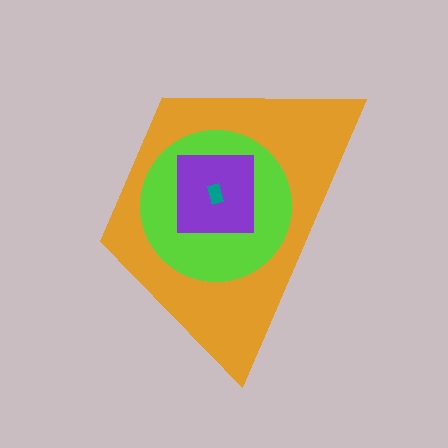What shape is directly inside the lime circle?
The purple square.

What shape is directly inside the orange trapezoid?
The lime circle.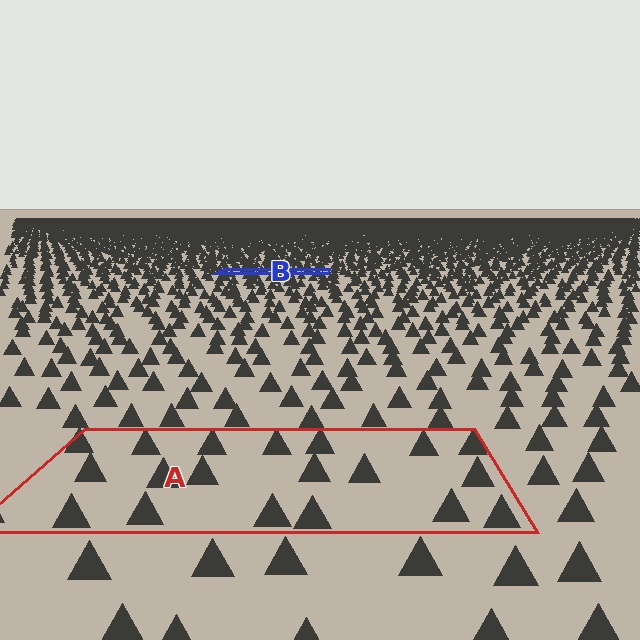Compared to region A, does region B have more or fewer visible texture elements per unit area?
Region B has more texture elements per unit area — they are packed more densely because it is farther away.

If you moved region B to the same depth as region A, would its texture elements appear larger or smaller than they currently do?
They would appear larger. At a closer depth, the same texture elements are projected at a bigger on-screen size.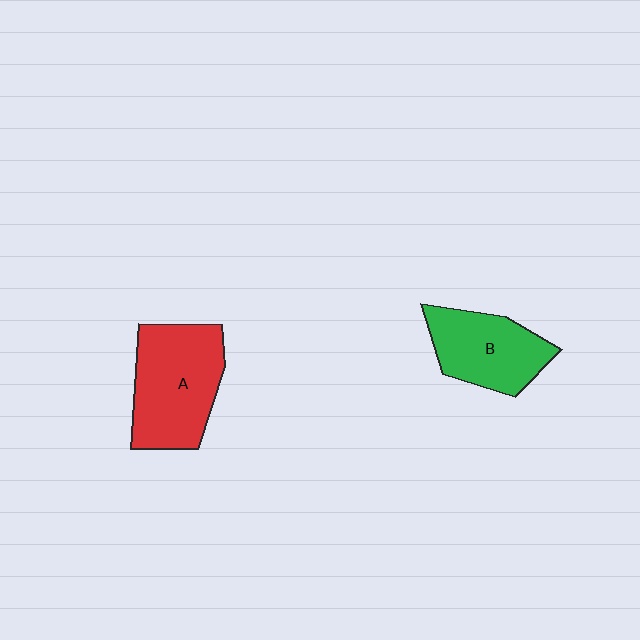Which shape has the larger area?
Shape A (red).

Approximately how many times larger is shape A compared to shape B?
Approximately 1.3 times.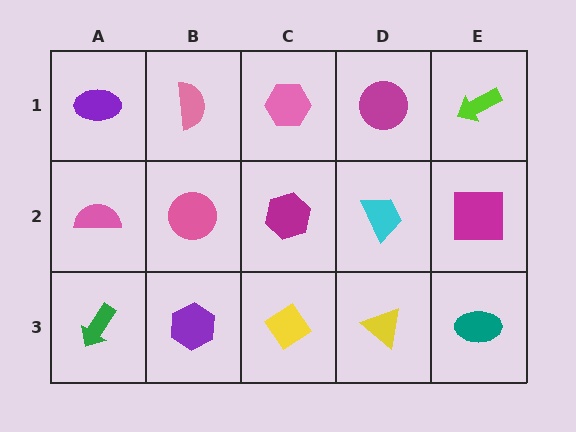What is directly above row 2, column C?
A pink hexagon.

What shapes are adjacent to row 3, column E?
A magenta square (row 2, column E), a yellow triangle (row 3, column D).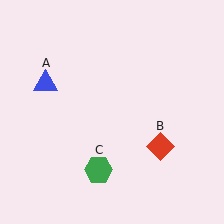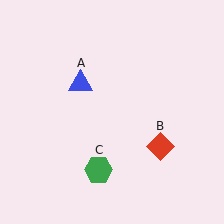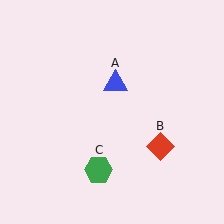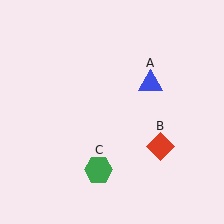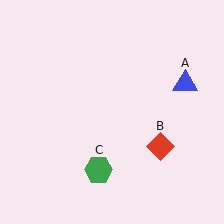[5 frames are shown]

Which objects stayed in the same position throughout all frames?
Red diamond (object B) and green hexagon (object C) remained stationary.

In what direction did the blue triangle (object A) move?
The blue triangle (object A) moved right.